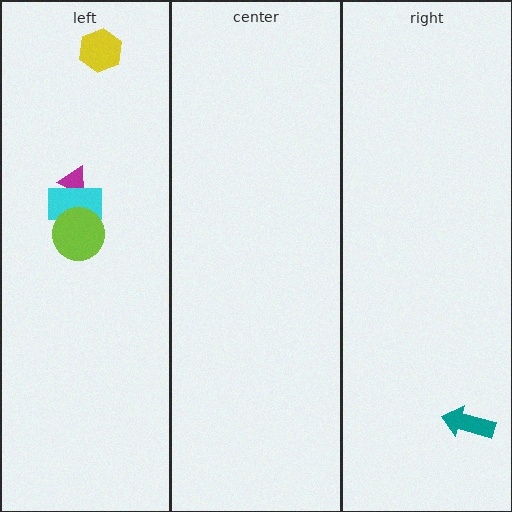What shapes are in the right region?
The teal arrow.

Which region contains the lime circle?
The left region.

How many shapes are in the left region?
4.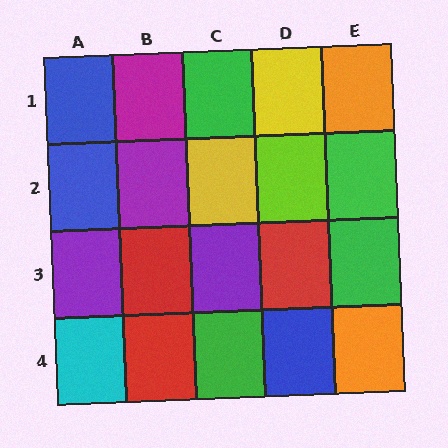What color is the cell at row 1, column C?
Green.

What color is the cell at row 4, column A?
Cyan.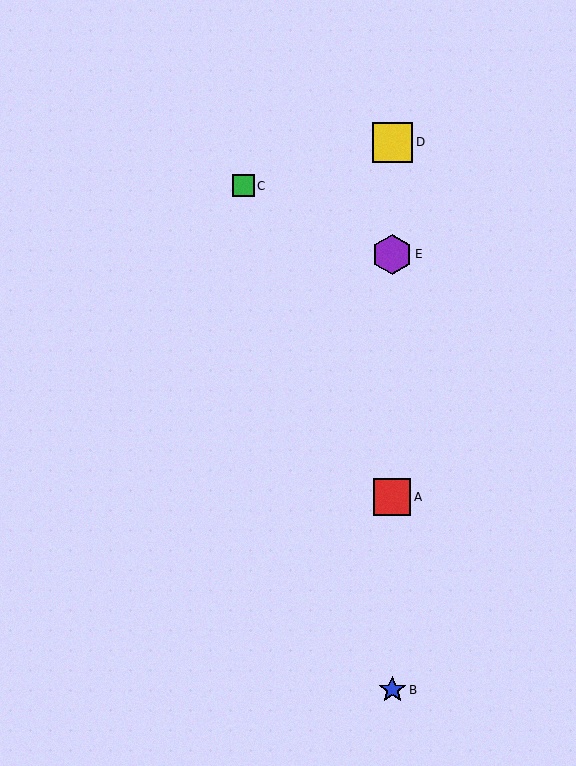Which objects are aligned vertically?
Objects A, B, D, E are aligned vertically.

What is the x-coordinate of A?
Object A is at x≈392.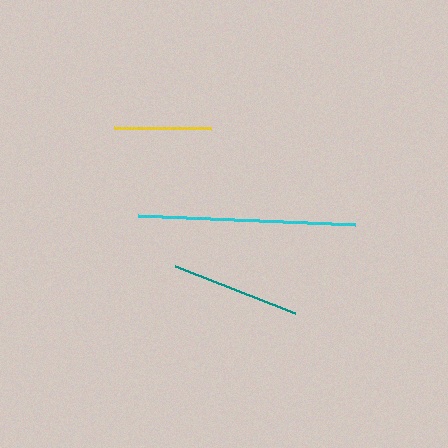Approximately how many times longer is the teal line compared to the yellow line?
The teal line is approximately 1.3 times the length of the yellow line.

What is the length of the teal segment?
The teal segment is approximately 129 pixels long.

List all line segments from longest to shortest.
From longest to shortest: cyan, teal, yellow.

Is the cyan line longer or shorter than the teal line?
The cyan line is longer than the teal line.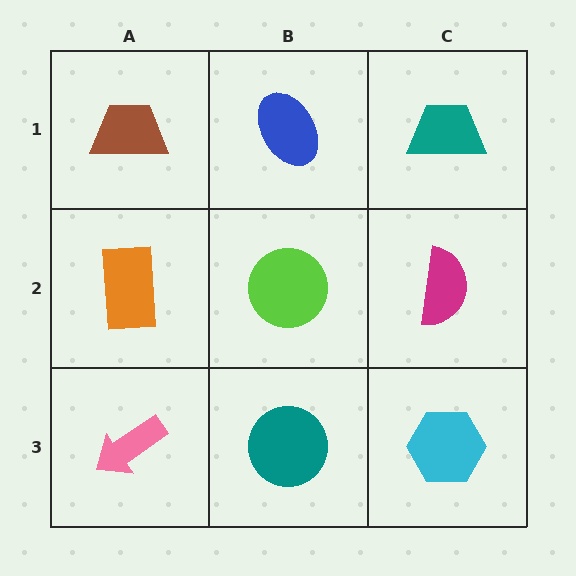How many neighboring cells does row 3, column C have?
2.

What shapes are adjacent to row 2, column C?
A teal trapezoid (row 1, column C), a cyan hexagon (row 3, column C), a lime circle (row 2, column B).